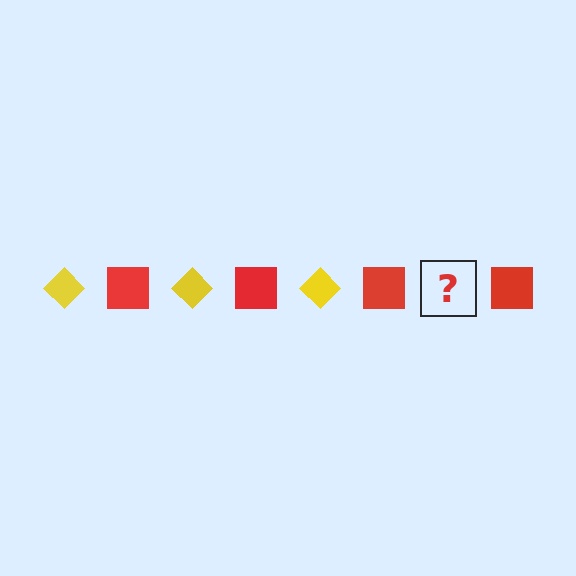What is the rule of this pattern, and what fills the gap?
The rule is that the pattern alternates between yellow diamond and red square. The gap should be filled with a yellow diamond.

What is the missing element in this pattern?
The missing element is a yellow diamond.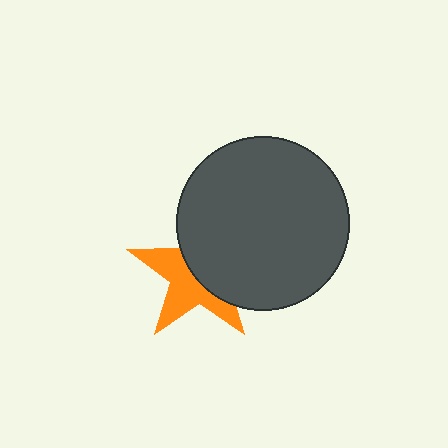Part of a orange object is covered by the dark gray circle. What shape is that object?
It is a star.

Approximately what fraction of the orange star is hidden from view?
Roughly 51% of the orange star is hidden behind the dark gray circle.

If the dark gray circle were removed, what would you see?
You would see the complete orange star.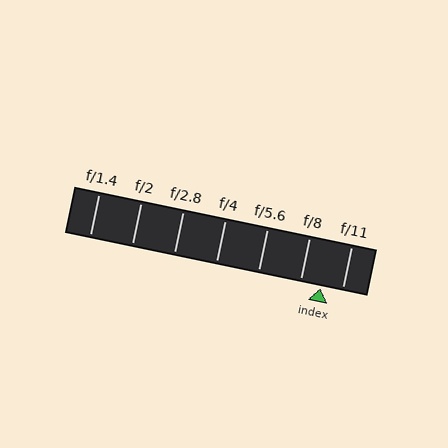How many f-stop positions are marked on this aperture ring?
There are 7 f-stop positions marked.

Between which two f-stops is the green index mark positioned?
The index mark is between f/8 and f/11.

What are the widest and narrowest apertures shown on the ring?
The widest aperture shown is f/1.4 and the narrowest is f/11.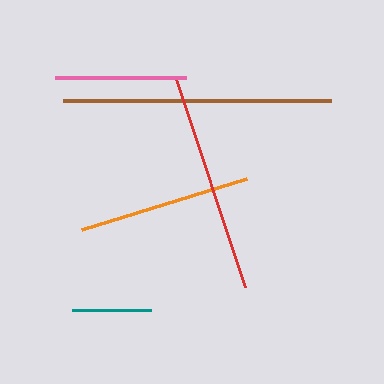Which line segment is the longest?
The brown line is the longest at approximately 269 pixels.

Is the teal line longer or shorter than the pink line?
The pink line is longer than the teal line.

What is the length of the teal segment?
The teal segment is approximately 78 pixels long.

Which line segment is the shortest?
The teal line is the shortest at approximately 78 pixels.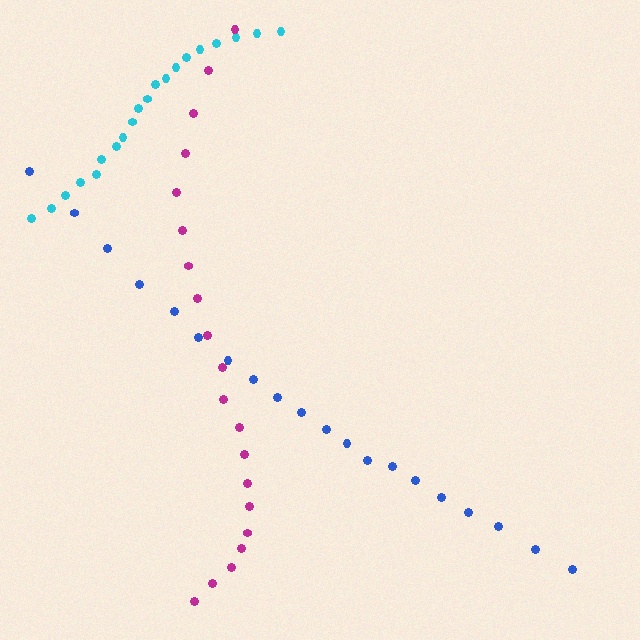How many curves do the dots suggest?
There are 3 distinct paths.